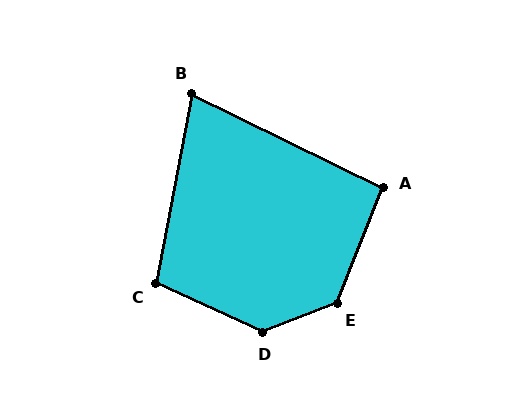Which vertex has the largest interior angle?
D, at approximately 134 degrees.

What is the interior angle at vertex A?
Approximately 95 degrees (approximately right).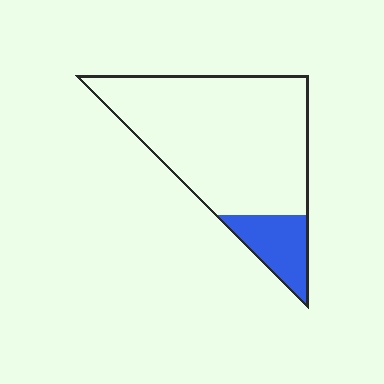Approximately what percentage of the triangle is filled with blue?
Approximately 15%.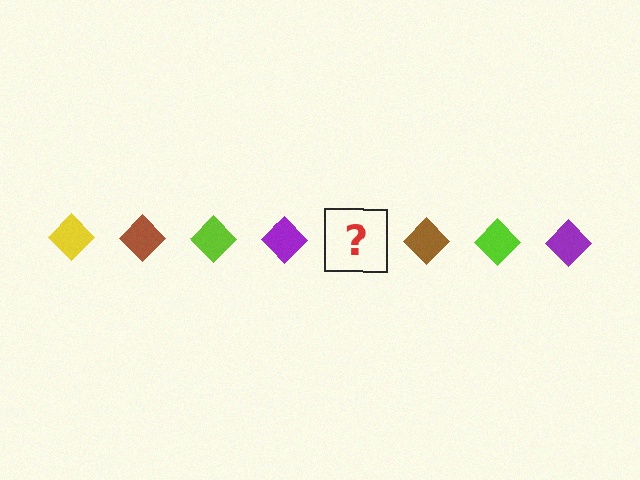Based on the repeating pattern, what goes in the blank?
The blank should be a yellow diamond.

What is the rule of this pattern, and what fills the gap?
The rule is that the pattern cycles through yellow, brown, lime, purple diamonds. The gap should be filled with a yellow diamond.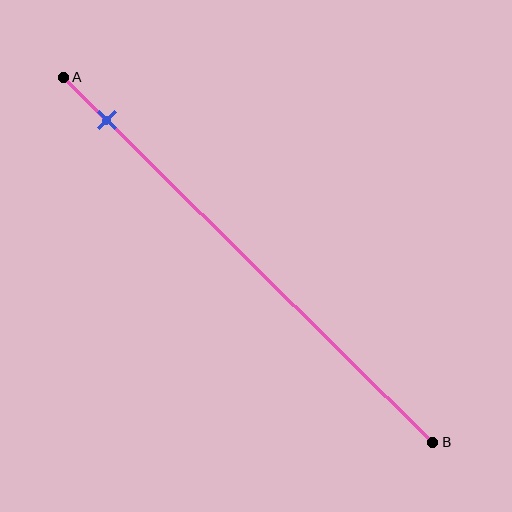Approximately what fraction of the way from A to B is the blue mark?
The blue mark is approximately 10% of the way from A to B.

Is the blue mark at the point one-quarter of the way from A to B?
No, the mark is at about 10% from A, not at the 25% one-quarter point.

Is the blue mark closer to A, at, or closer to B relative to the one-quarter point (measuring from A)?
The blue mark is closer to point A than the one-quarter point of segment AB.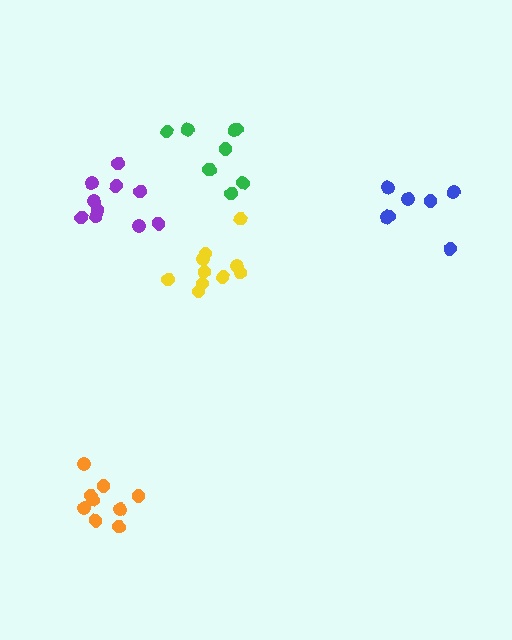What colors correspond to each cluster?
The clusters are colored: yellow, blue, green, orange, purple.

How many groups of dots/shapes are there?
There are 5 groups.